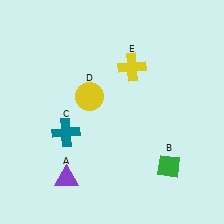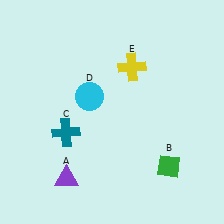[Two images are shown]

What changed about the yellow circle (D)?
In Image 1, D is yellow. In Image 2, it changed to cyan.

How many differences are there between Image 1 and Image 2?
There is 1 difference between the two images.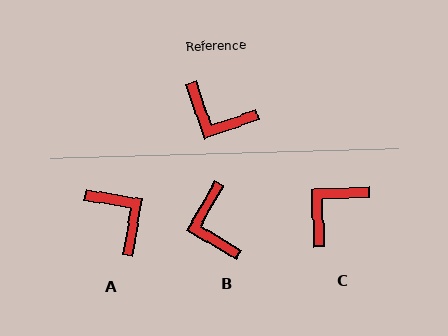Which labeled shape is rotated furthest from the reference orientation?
A, about 151 degrees away.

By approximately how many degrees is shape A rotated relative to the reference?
Approximately 151 degrees counter-clockwise.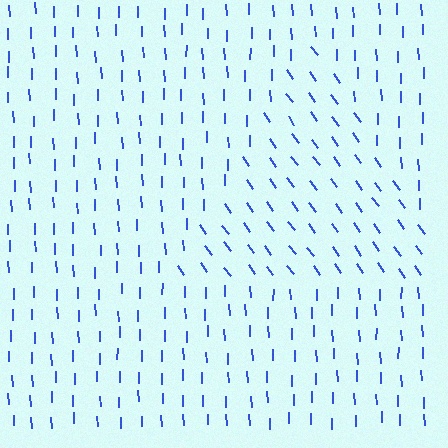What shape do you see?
I see a triangle.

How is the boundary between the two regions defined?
The boundary is defined purely by a change in line orientation (approximately 34 degrees difference). All lines are the same color and thickness.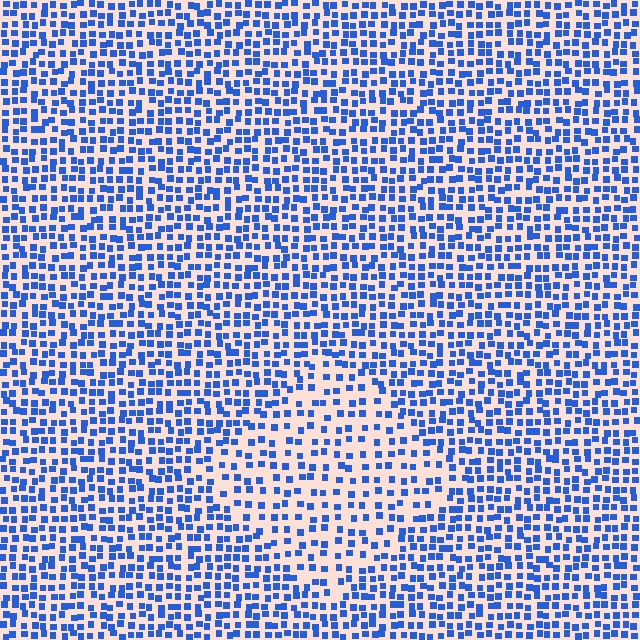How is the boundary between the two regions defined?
The boundary is defined by a change in element density (approximately 1.7x ratio). All elements are the same color, size, and shape.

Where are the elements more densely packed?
The elements are more densely packed outside the diamond boundary.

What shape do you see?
I see a diamond.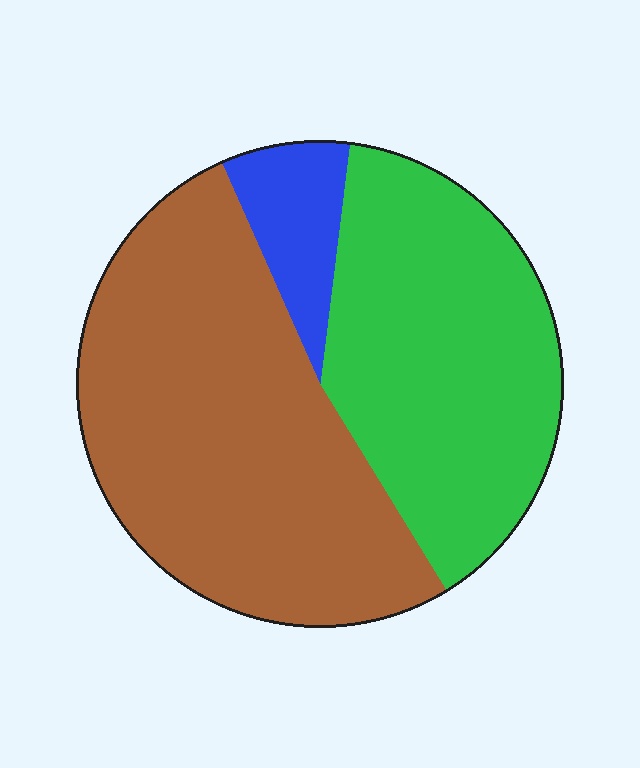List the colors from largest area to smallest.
From largest to smallest: brown, green, blue.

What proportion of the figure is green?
Green covers 39% of the figure.